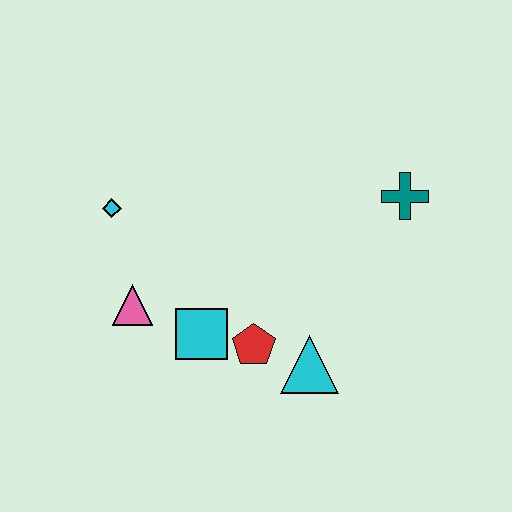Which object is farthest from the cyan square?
The teal cross is farthest from the cyan square.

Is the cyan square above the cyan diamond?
No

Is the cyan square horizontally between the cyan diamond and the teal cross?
Yes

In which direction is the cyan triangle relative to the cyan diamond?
The cyan triangle is to the right of the cyan diamond.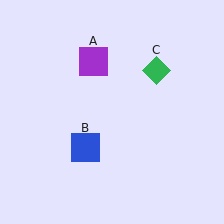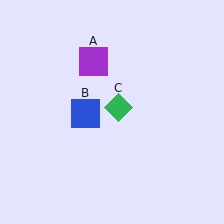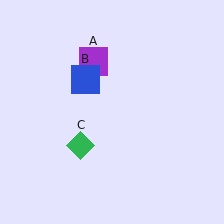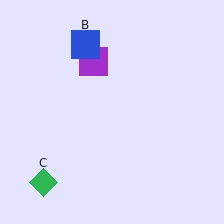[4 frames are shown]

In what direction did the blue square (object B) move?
The blue square (object B) moved up.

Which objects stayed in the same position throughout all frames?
Purple square (object A) remained stationary.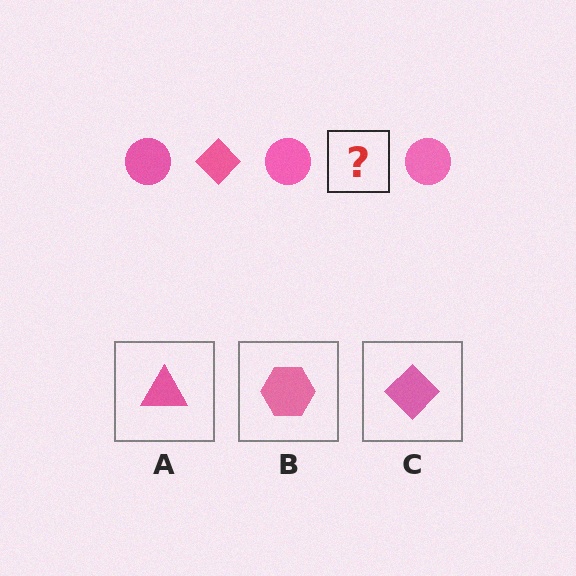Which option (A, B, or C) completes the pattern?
C.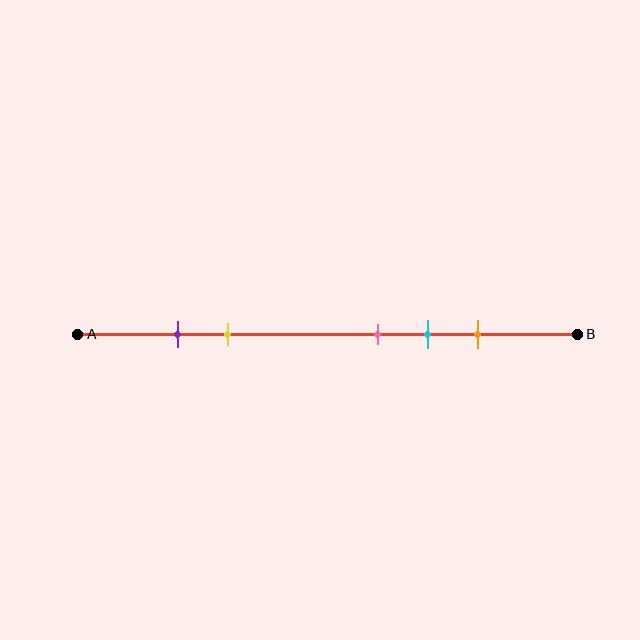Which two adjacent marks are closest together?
The purple and yellow marks are the closest adjacent pair.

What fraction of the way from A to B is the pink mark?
The pink mark is approximately 60% (0.6) of the way from A to B.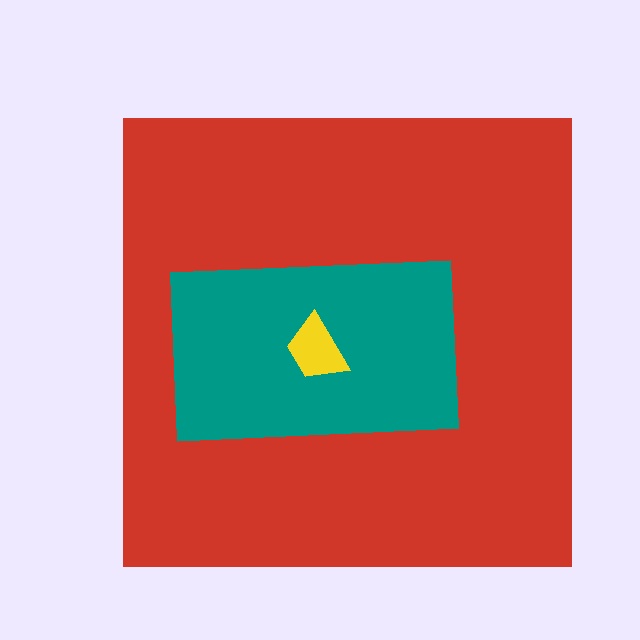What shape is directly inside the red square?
The teal rectangle.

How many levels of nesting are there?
3.